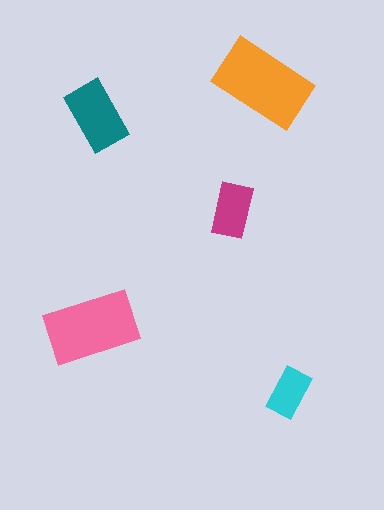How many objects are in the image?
There are 5 objects in the image.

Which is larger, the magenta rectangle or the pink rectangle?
The pink one.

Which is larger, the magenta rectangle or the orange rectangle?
The orange one.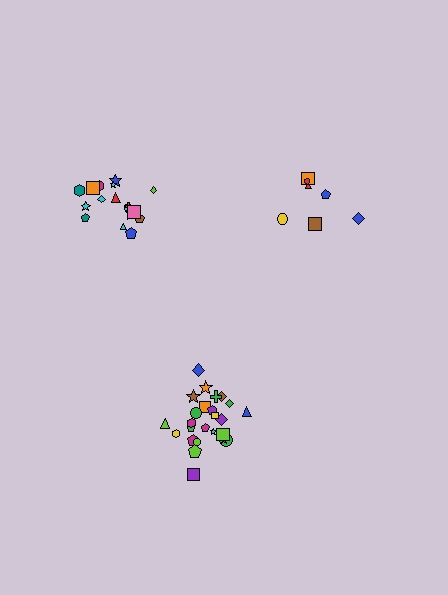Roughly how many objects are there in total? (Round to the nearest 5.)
Roughly 50 objects in total.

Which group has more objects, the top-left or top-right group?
The top-left group.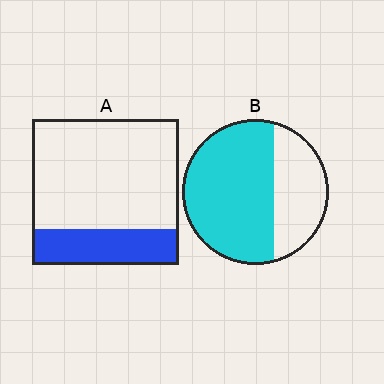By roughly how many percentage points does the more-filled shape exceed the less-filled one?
By roughly 40 percentage points (B over A).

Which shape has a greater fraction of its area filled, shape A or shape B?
Shape B.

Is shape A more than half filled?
No.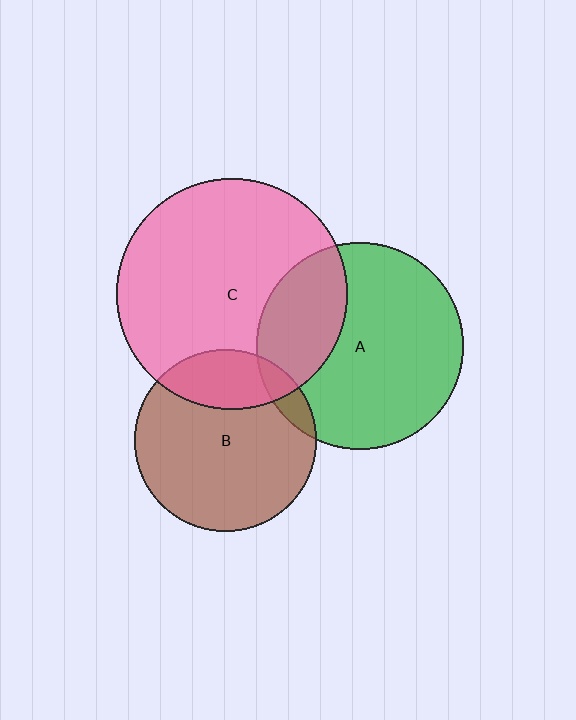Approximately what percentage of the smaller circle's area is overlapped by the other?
Approximately 30%.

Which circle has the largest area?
Circle C (pink).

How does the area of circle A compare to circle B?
Approximately 1.3 times.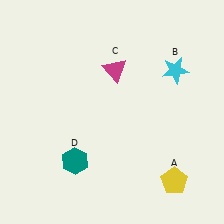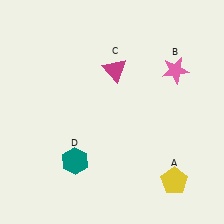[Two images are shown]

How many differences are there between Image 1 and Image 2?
There is 1 difference between the two images.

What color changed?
The star (B) changed from cyan in Image 1 to pink in Image 2.